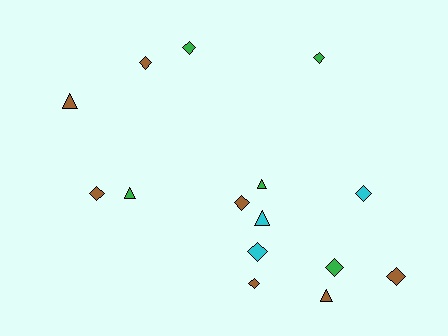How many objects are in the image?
There are 15 objects.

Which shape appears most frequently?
Diamond, with 10 objects.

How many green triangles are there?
There are 2 green triangles.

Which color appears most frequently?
Brown, with 7 objects.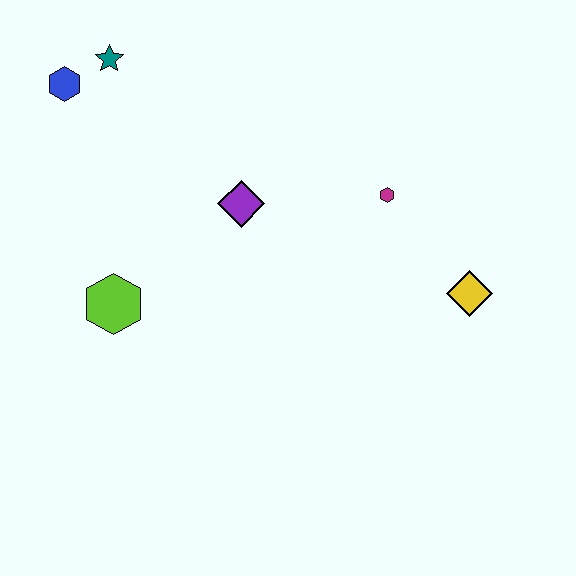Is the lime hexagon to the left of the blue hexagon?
No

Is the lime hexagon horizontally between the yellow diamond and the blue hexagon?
Yes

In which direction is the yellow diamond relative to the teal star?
The yellow diamond is to the right of the teal star.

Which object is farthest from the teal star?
The yellow diamond is farthest from the teal star.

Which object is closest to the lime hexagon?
The purple diamond is closest to the lime hexagon.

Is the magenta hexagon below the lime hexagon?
No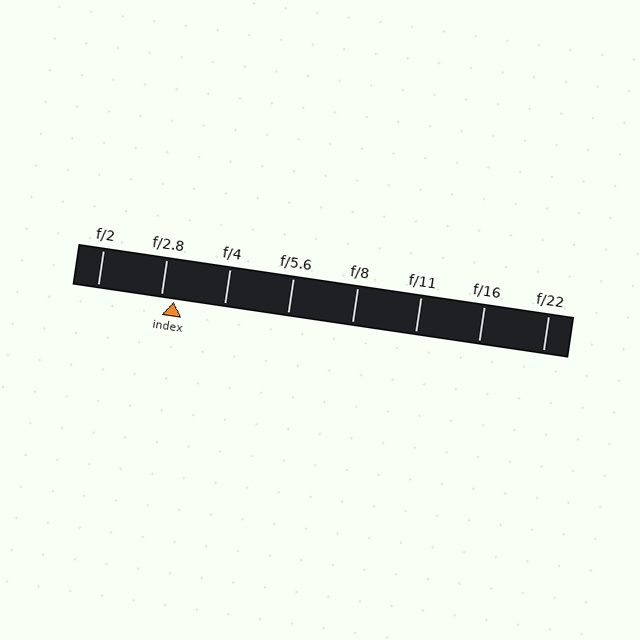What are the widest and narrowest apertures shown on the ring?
The widest aperture shown is f/2 and the narrowest is f/22.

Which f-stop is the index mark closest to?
The index mark is closest to f/2.8.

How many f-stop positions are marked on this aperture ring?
There are 8 f-stop positions marked.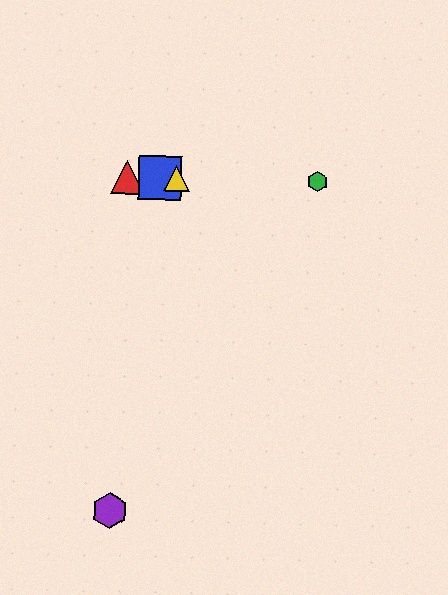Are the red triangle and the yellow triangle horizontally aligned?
Yes, both are at y≈177.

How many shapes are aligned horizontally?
4 shapes (the red triangle, the blue square, the green hexagon, the yellow triangle) are aligned horizontally.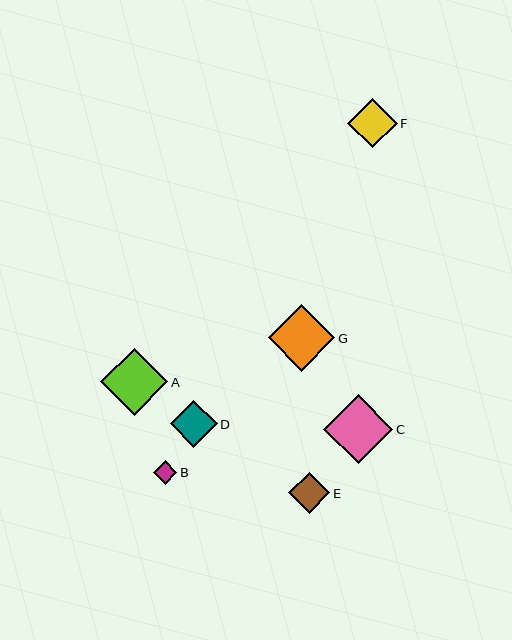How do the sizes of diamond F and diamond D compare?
Diamond F and diamond D are approximately the same size.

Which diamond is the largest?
Diamond C is the largest with a size of approximately 69 pixels.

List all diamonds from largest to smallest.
From largest to smallest: C, A, G, F, D, E, B.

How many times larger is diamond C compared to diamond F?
Diamond C is approximately 1.4 times the size of diamond F.